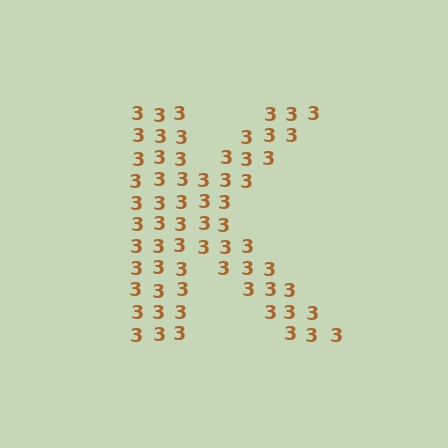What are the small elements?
The small elements are digit 3's.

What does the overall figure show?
The overall figure shows the letter K.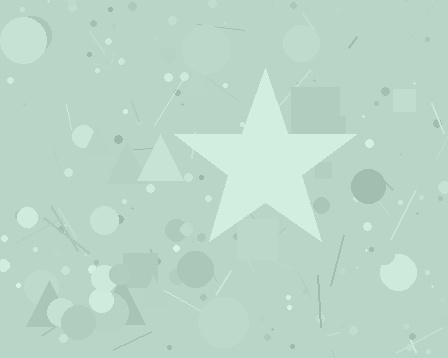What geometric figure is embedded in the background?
A star is embedded in the background.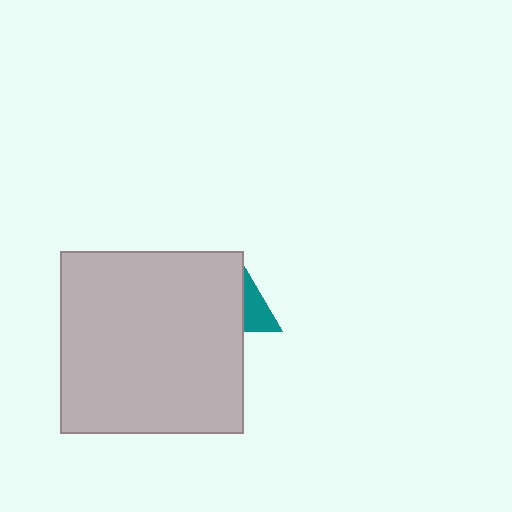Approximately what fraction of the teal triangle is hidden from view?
Roughly 65% of the teal triangle is hidden behind the light gray square.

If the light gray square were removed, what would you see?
You would see the complete teal triangle.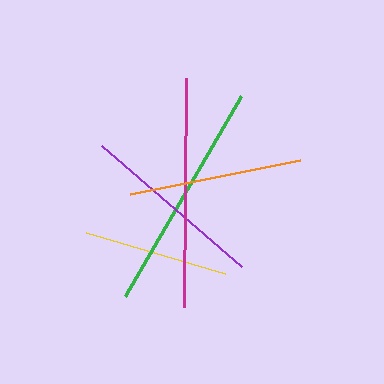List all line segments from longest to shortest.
From longest to shortest: green, magenta, purple, orange, yellow.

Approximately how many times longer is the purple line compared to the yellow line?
The purple line is approximately 1.3 times the length of the yellow line.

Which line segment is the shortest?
The yellow line is the shortest at approximately 145 pixels.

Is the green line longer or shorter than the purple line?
The green line is longer than the purple line.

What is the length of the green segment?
The green segment is approximately 232 pixels long.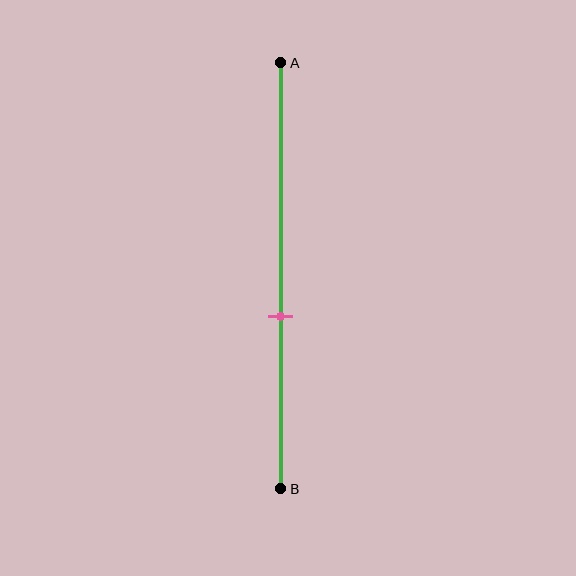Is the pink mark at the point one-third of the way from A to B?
No, the mark is at about 60% from A, not at the 33% one-third point.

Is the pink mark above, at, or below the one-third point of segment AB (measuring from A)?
The pink mark is below the one-third point of segment AB.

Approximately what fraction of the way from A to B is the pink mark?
The pink mark is approximately 60% of the way from A to B.